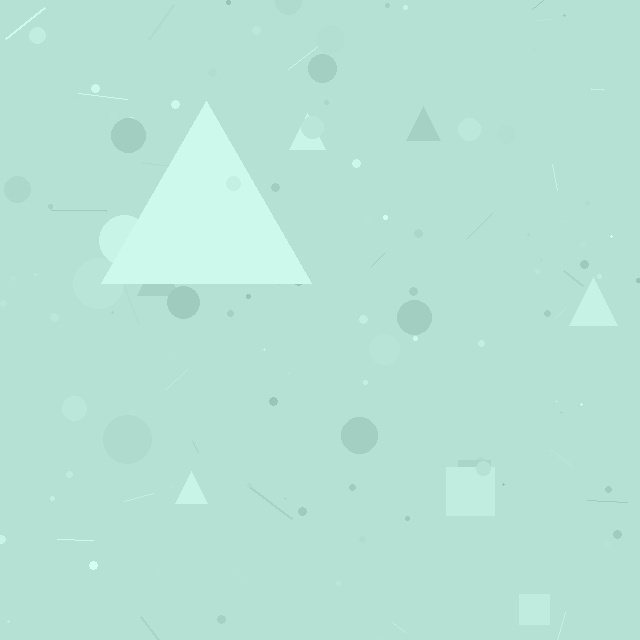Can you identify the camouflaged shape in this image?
The camouflaged shape is a triangle.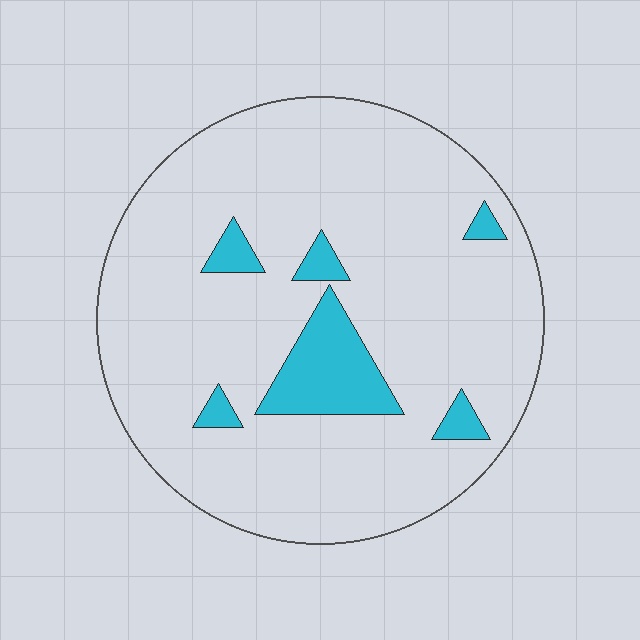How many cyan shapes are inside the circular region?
6.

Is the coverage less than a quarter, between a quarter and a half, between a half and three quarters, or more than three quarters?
Less than a quarter.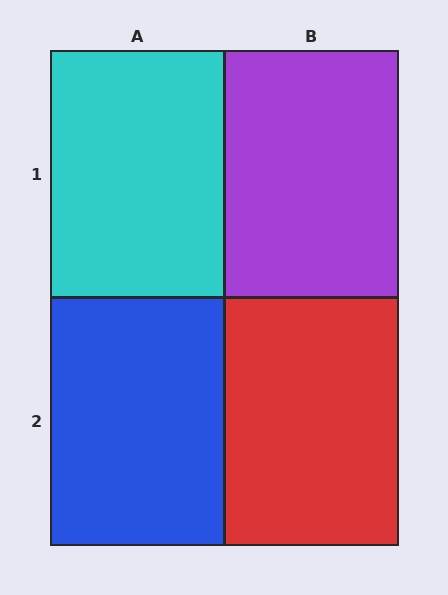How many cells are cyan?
1 cell is cyan.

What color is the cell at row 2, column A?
Blue.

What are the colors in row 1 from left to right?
Cyan, purple.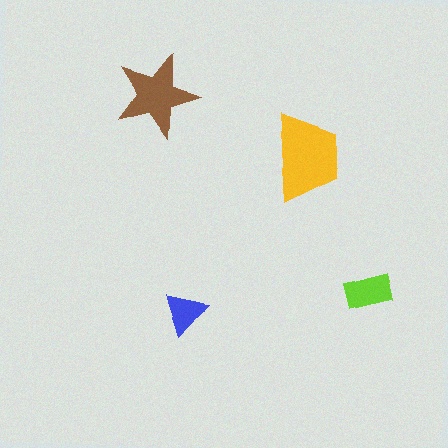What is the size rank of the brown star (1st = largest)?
2nd.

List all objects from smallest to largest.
The blue triangle, the lime rectangle, the brown star, the yellow trapezoid.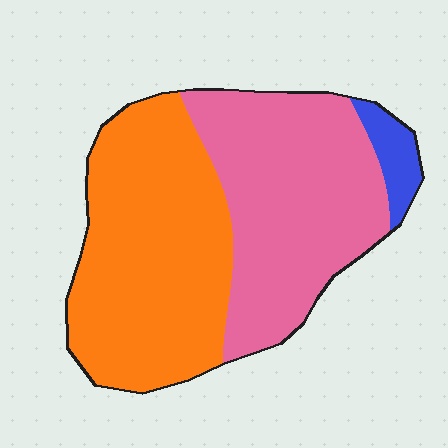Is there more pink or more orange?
Orange.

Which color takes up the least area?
Blue, at roughly 5%.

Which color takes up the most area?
Orange, at roughly 50%.